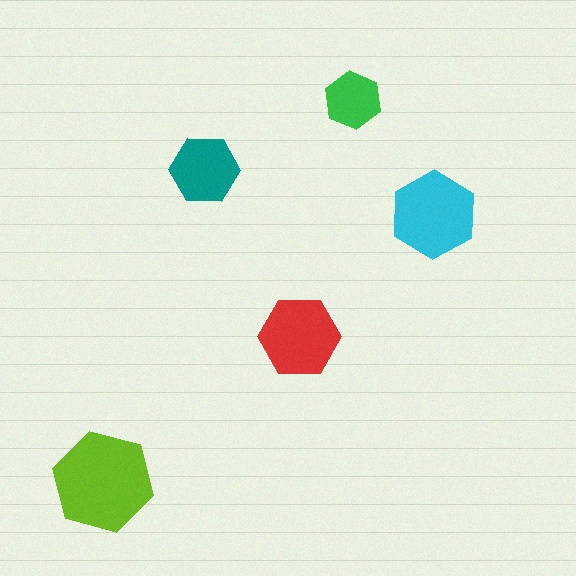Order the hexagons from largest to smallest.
the lime one, the cyan one, the red one, the teal one, the green one.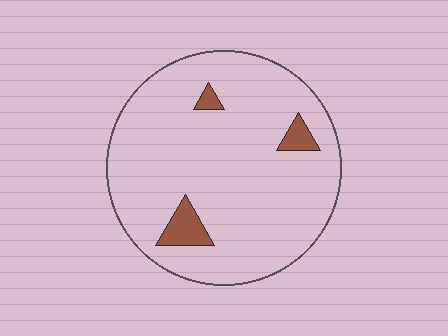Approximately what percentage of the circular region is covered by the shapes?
Approximately 5%.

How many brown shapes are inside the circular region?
3.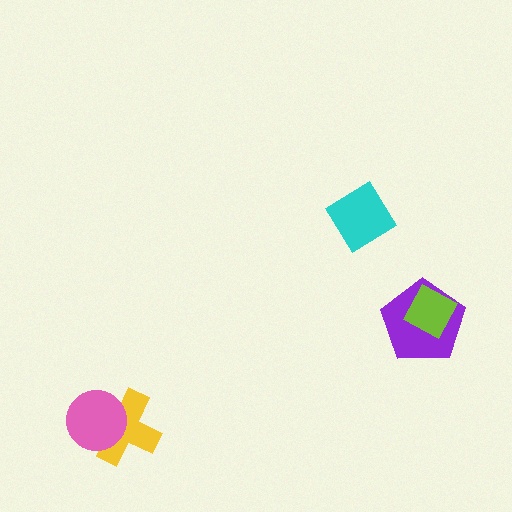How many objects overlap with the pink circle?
1 object overlaps with the pink circle.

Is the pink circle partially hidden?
No, no other shape covers it.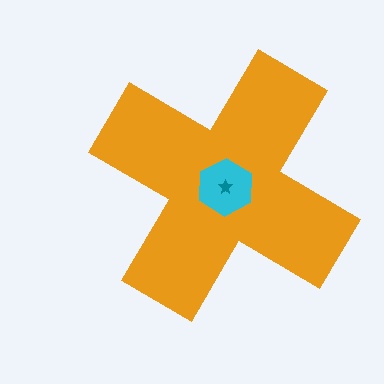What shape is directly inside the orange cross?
The cyan hexagon.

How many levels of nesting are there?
3.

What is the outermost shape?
The orange cross.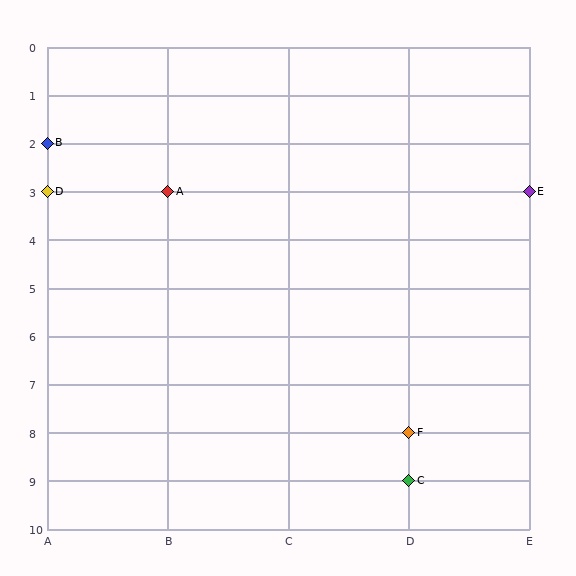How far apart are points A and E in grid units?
Points A and E are 3 columns apart.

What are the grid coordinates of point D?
Point D is at grid coordinates (A, 3).